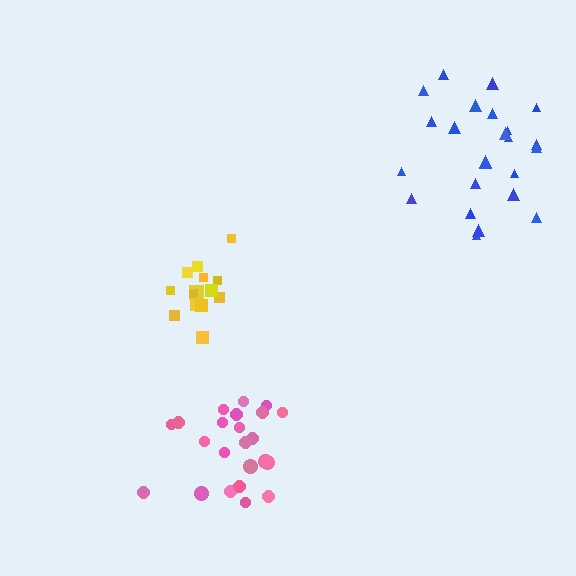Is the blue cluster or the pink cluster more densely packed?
Pink.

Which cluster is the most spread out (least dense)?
Blue.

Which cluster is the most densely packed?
Yellow.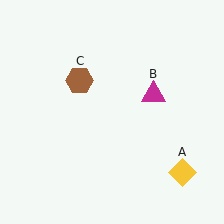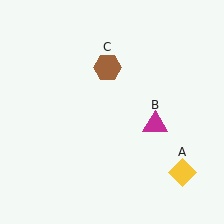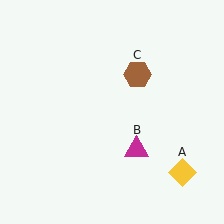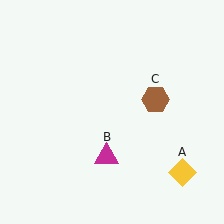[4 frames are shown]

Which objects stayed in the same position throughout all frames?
Yellow diamond (object A) remained stationary.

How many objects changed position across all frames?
2 objects changed position: magenta triangle (object B), brown hexagon (object C).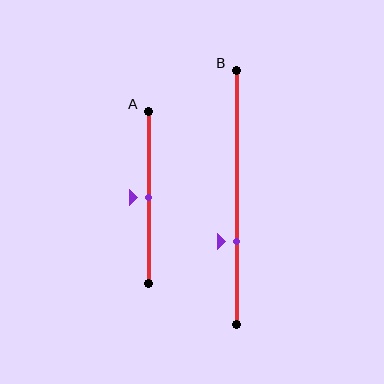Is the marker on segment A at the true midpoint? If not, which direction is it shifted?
Yes, the marker on segment A is at the true midpoint.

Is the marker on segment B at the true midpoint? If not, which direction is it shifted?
No, the marker on segment B is shifted downward by about 17% of the segment length.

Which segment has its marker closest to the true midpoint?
Segment A has its marker closest to the true midpoint.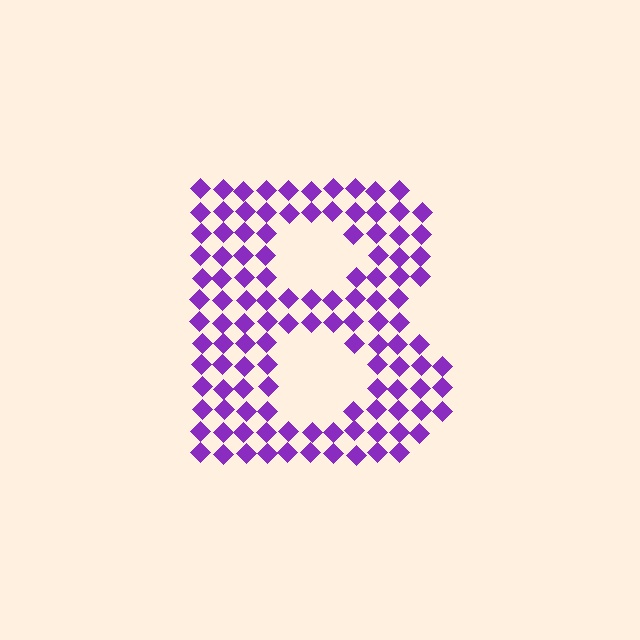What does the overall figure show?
The overall figure shows the letter B.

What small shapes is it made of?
It is made of small diamonds.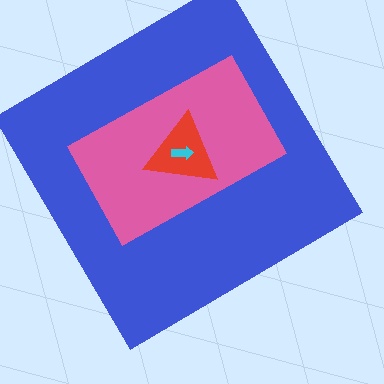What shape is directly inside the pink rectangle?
The red triangle.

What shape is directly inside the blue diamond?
The pink rectangle.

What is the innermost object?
The cyan arrow.